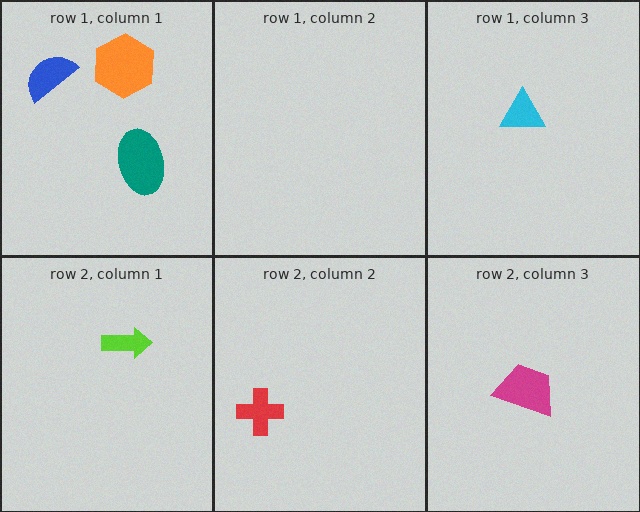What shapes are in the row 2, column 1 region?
The lime arrow.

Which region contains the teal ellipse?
The row 1, column 1 region.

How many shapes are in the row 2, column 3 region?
1.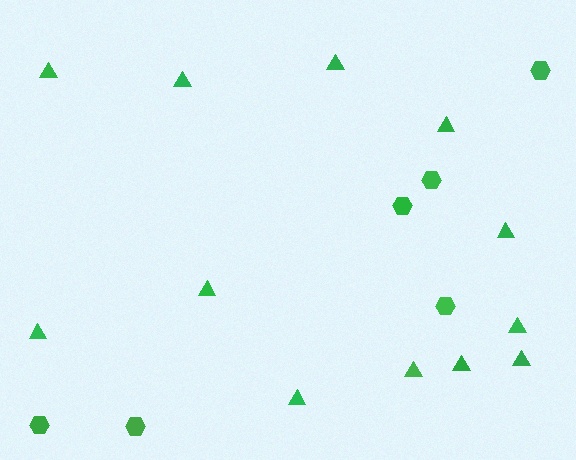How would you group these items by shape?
There are 2 groups: one group of triangles (12) and one group of hexagons (6).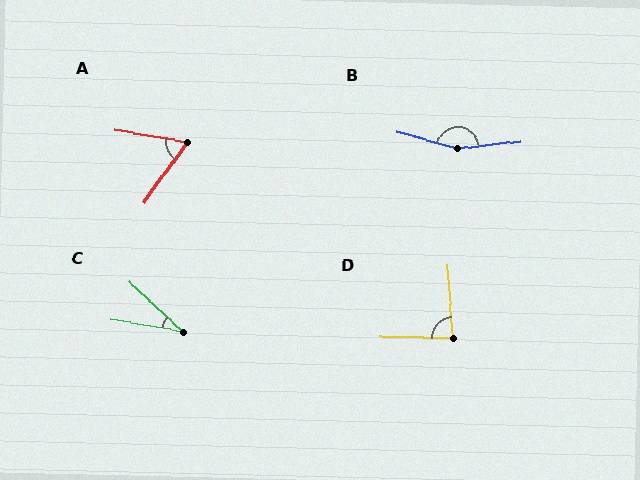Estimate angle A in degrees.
Approximately 64 degrees.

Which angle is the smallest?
C, at approximately 34 degrees.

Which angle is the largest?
B, at approximately 159 degrees.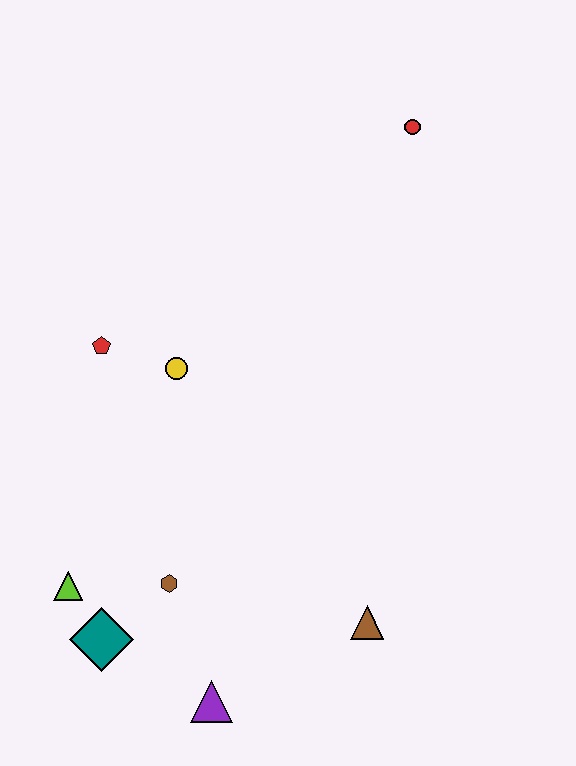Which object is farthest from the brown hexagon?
The red circle is farthest from the brown hexagon.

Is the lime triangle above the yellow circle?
No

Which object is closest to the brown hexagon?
The teal diamond is closest to the brown hexagon.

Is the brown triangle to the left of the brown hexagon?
No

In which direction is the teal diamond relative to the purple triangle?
The teal diamond is to the left of the purple triangle.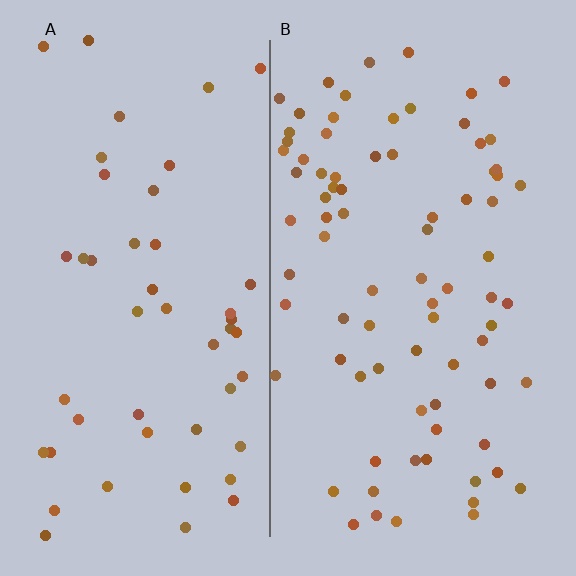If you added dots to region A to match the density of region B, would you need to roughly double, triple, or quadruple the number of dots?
Approximately double.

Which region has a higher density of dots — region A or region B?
B (the right).